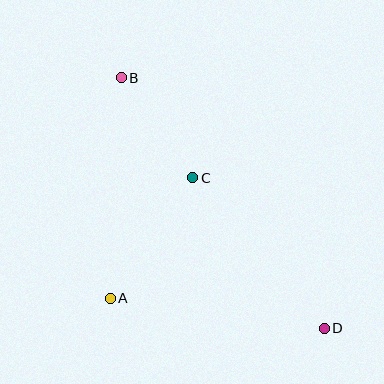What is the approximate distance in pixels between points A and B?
The distance between A and B is approximately 220 pixels.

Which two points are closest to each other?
Points B and C are closest to each other.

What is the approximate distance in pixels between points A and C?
The distance between A and C is approximately 146 pixels.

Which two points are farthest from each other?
Points B and D are farthest from each other.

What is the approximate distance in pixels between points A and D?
The distance between A and D is approximately 216 pixels.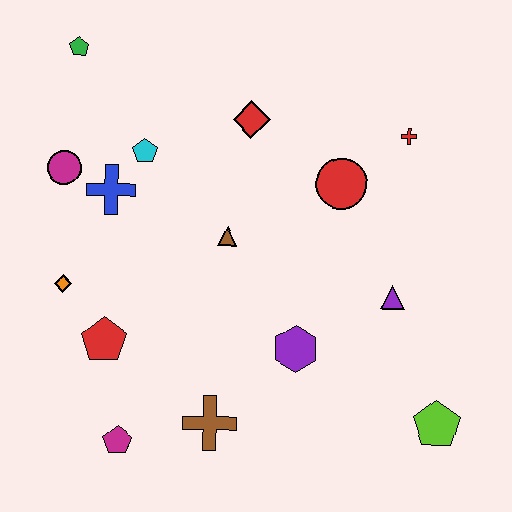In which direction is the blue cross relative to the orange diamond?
The blue cross is above the orange diamond.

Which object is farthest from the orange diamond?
The lime pentagon is farthest from the orange diamond.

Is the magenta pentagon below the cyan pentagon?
Yes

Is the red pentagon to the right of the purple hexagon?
No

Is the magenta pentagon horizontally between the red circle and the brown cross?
No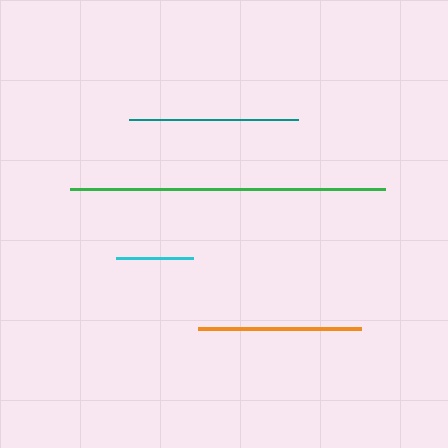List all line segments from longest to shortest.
From longest to shortest: green, teal, orange, cyan.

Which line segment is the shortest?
The cyan line is the shortest at approximately 77 pixels.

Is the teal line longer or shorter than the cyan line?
The teal line is longer than the cyan line.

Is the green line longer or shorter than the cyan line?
The green line is longer than the cyan line.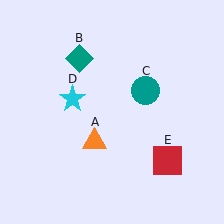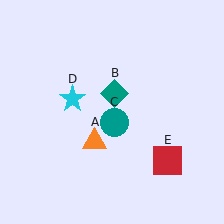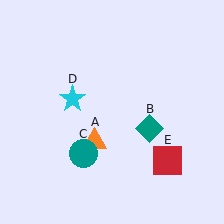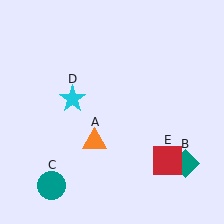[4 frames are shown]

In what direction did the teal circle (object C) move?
The teal circle (object C) moved down and to the left.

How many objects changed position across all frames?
2 objects changed position: teal diamond (object B), teal circle (object C).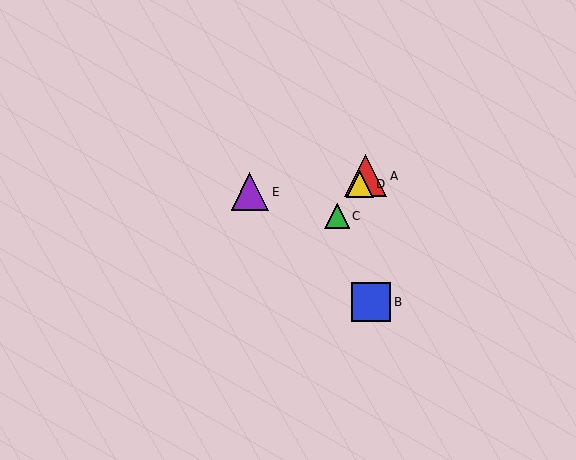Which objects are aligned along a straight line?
Objects A, C, D are aligned along a straight line.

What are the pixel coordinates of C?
Object C is at (337, 216).